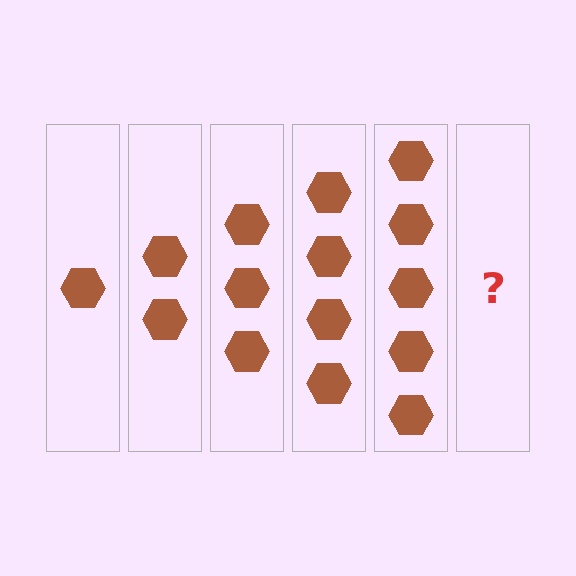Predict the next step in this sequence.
The next step is 6 hexagons.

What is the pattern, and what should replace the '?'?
The pattern is that each step adds one more hexagon. The '?' should be 6 hexagons.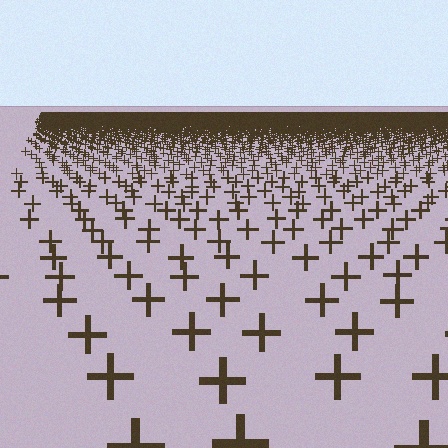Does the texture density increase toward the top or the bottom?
Density increases toward the top.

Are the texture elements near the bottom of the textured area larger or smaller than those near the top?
Larger. Near the bottom, elements are closer to the viewer and appear at a bigger on-screen size.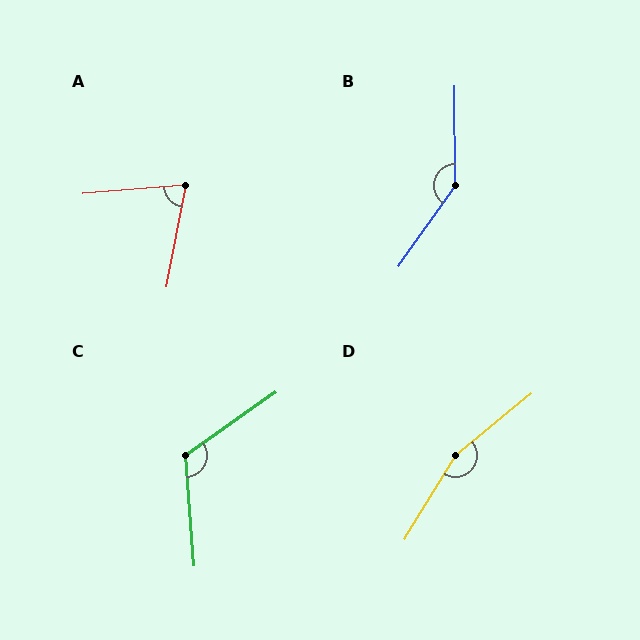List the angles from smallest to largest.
A (74°), C (121°), B (144°), D (161°).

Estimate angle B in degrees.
Approximately 144 degrees.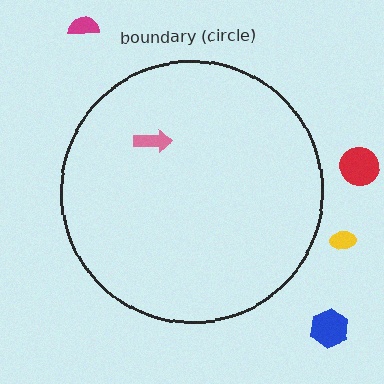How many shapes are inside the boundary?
1 inside, 4 outside.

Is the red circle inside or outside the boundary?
Outside.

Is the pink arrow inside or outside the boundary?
Inside.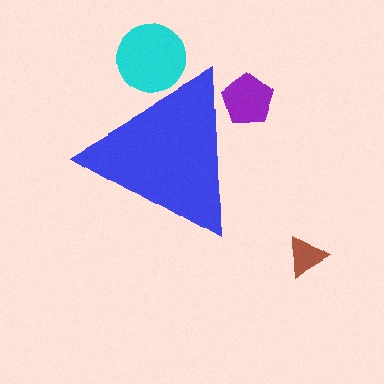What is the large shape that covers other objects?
A blue triangle.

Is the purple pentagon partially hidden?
Yes, the purple pentagon is partially hidden behind the blue triangle.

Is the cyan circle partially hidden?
Yes, the cyan circle is partially hidden behind the blue triangle.